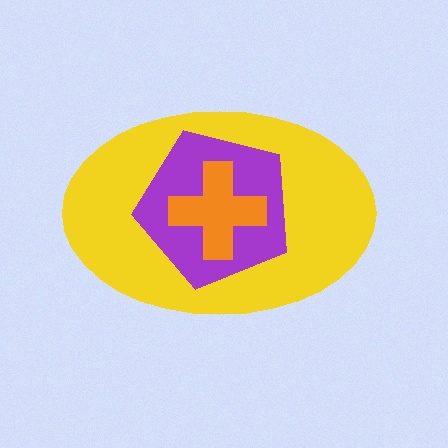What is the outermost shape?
The yellow ellipse.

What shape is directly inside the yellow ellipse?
The purple pentagon.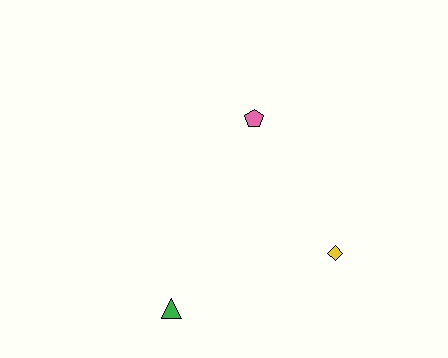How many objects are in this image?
There are 3 objects.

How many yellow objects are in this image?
There is 1 yellow object.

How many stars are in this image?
There are no stars.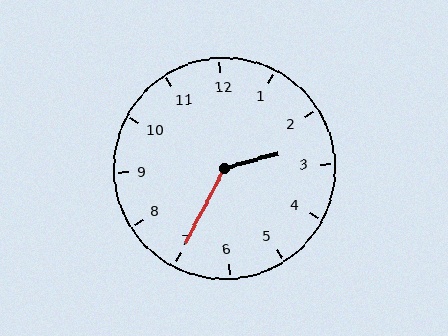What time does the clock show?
2:35.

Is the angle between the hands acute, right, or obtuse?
It is obtuse.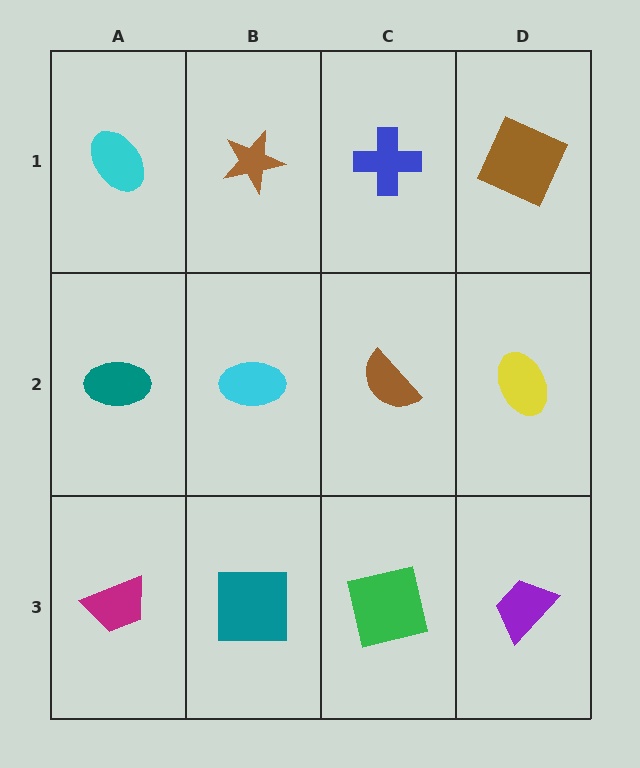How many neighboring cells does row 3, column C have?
3.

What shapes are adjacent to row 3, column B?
A cyan ellipse (row 2, column B), a magenta trapezoid (row 3, column A), a green square (row 3, column C).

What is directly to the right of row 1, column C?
A brown square.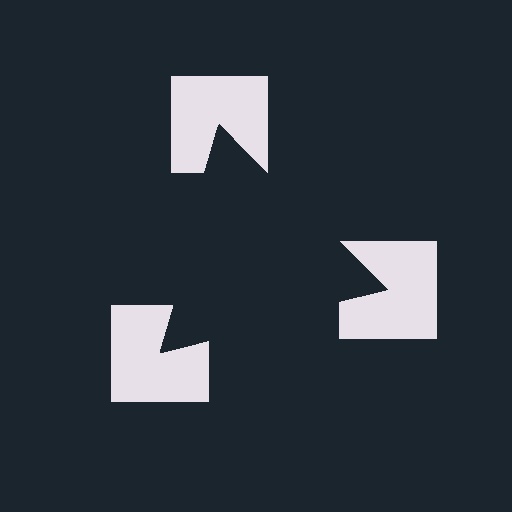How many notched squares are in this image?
There are 3 — one at each vertex of the illusory triangle.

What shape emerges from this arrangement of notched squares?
An illusory triangle — its edges are inferred from the aligned wedge cuts in the notched squares, not physically drawn.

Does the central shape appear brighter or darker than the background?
It typically appears slightly darker than the background, even though no actual brightness change is drawn.